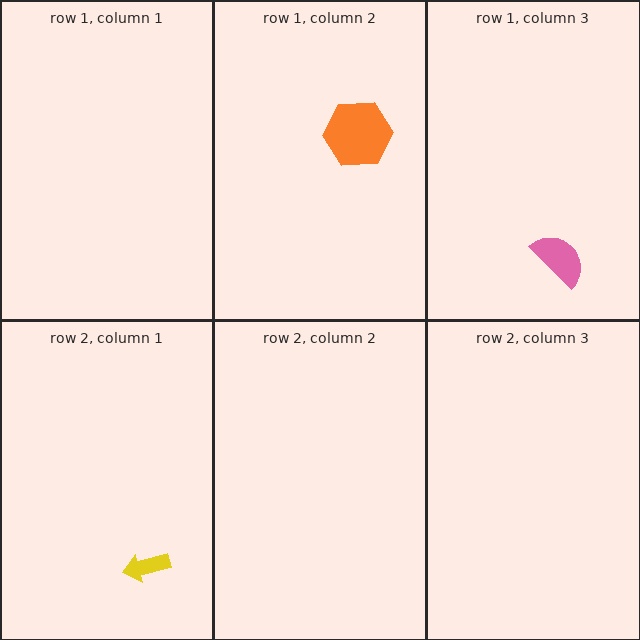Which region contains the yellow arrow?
The row 2, column 1 region.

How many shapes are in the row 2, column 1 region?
1.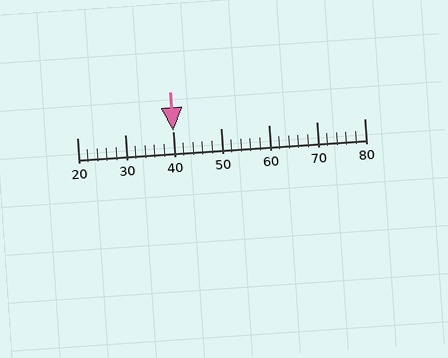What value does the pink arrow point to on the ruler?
The pink arrow points to approximately 40.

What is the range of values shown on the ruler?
The ruler shows values from 20 to 80.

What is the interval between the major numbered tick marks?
The major tick marks are spaced 10 units apart.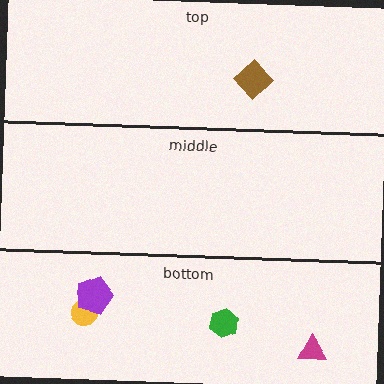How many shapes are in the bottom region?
4.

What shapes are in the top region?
The brown diamond.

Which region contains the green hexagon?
The bottom region.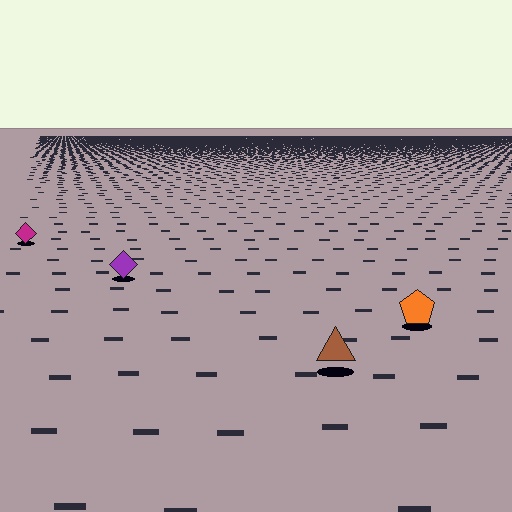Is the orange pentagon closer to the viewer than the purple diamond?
Yes. The orange pentagon is closer — you can tell from the texture gradient: the ground texture is coarser near it.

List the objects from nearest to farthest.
From nearest to farthest: the brown triangle, the orange pentagon, the purple diamond, the magenta diamond.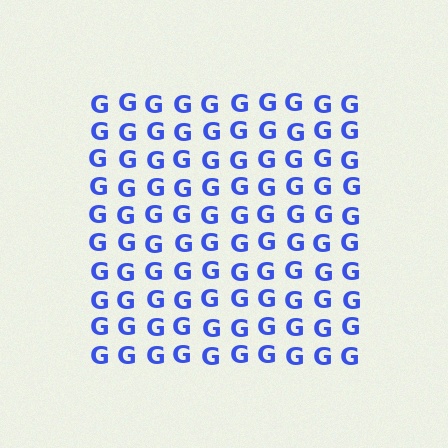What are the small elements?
The small elements are letter G's.